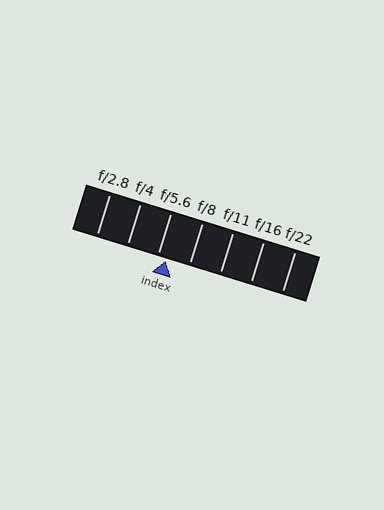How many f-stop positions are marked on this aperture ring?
There are 7 f-stop positions marked.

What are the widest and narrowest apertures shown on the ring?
The widest aperture shown is f/2.8 and the narrowest is f/22.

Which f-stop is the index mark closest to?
The index mark is closest to f/5.6.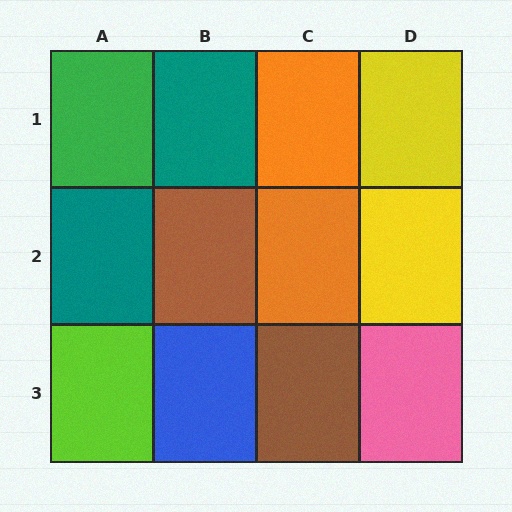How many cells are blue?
1 cell is blue.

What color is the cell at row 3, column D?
Pink.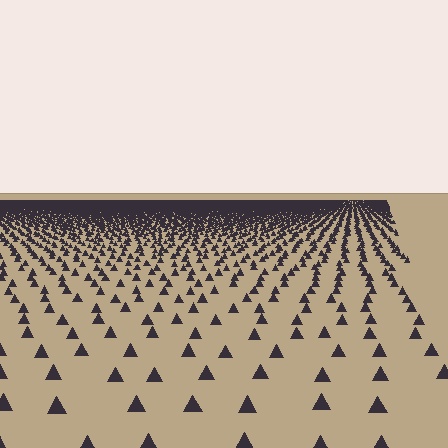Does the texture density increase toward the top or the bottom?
Density increases toward the top.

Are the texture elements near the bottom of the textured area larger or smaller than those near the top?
Larger. Near the bottom, elements are closer to the viewer and appear at a bigger on-screen size.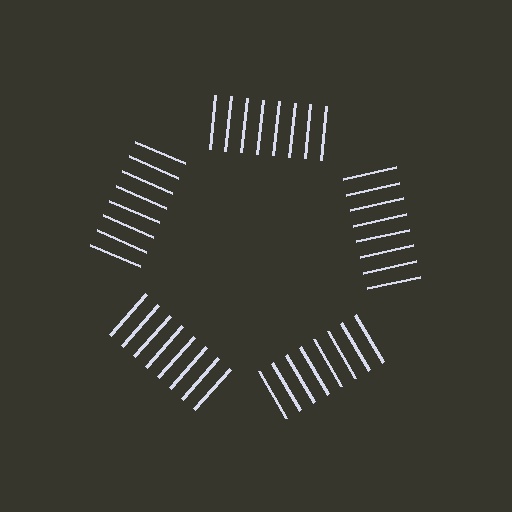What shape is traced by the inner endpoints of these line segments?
An illusory pentagon — the line segments terminate on its edges but no continuous stroke is drawn.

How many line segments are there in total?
40 — 8 along each of the 5 edges.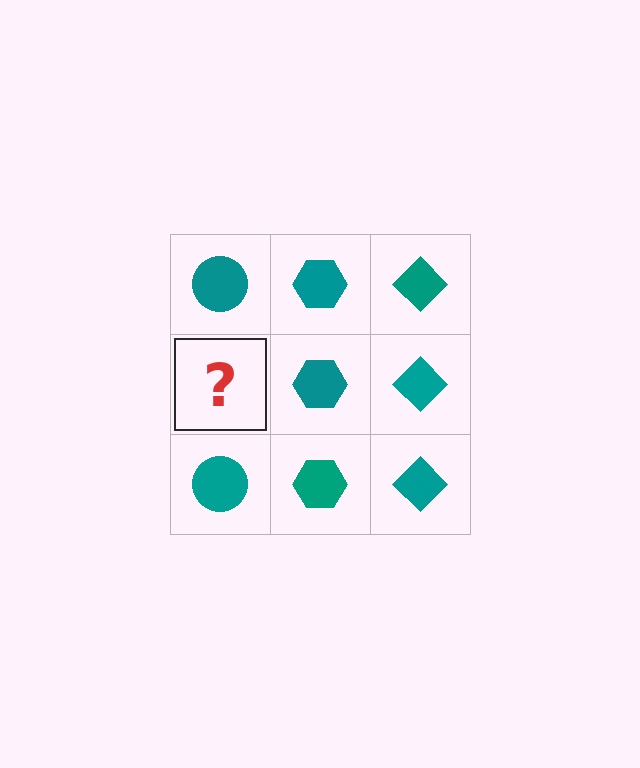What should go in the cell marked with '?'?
The missing cell should contain a teal circle.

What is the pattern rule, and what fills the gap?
The rule is that each column has a consistent shape. The gap should be filled with a teal circle.